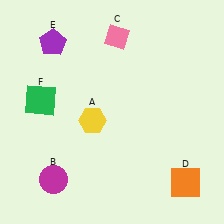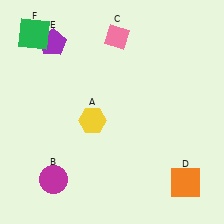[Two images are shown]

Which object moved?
The green square (F) moved up.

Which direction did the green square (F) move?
The green square (F) moved up.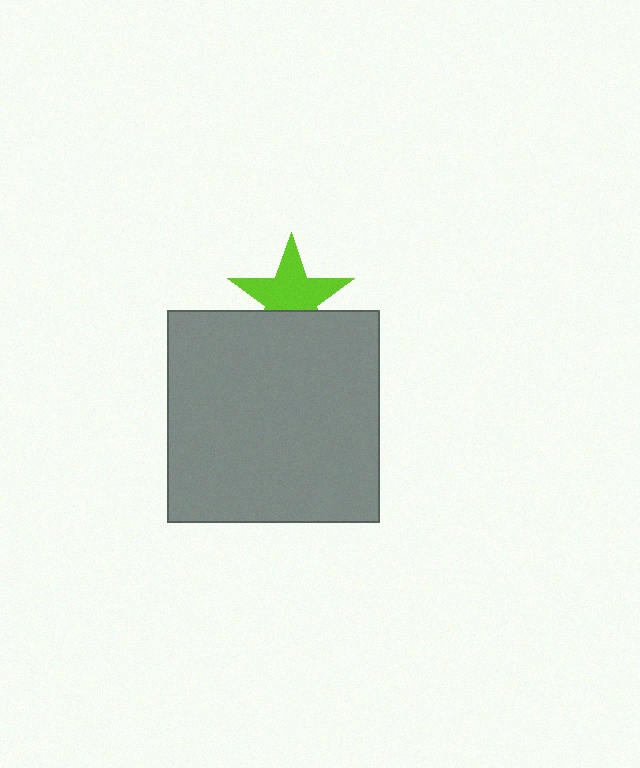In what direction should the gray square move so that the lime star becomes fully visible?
The gray square should move down. That is the shortest direction to clear the overlap and leave the lime star fully visible.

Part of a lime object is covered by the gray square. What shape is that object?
It is a star.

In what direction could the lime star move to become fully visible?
The lime star could move up. That would shift it out from behind the gray square entirely.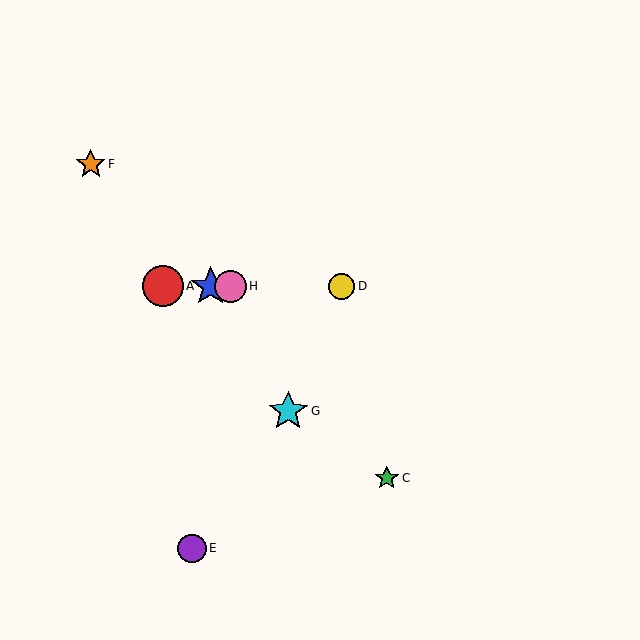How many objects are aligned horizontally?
4 objects (A, B, D, H) are aligned horizontally.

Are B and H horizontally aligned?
Yes, both are at y≈286.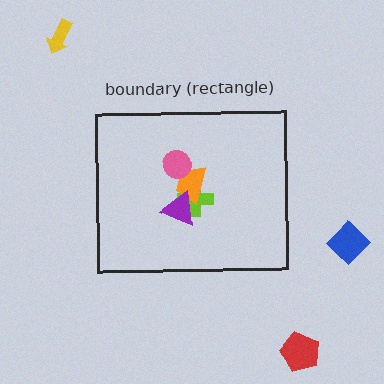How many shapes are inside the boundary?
4 inside, 3 outside.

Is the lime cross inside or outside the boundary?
Inside.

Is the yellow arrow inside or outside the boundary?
Outside.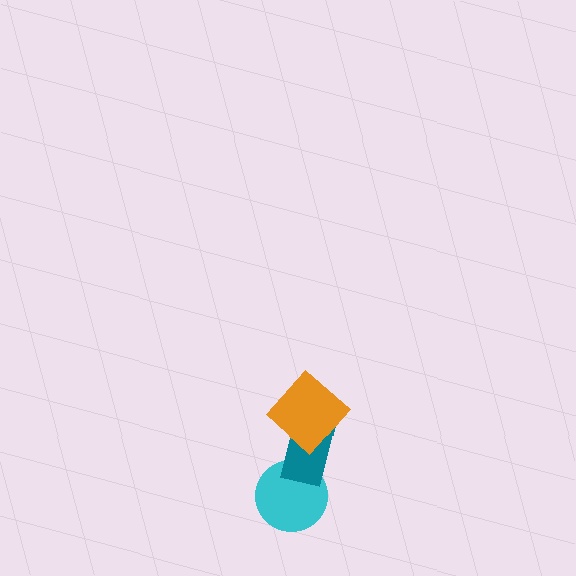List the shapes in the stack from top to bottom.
From top to bottom: the orange diamond, the teal rectangle, the cyan circle.